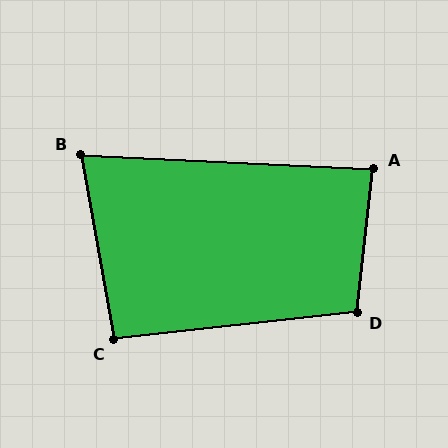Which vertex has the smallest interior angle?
B, at approximately 77 degrees.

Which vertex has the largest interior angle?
D, at approximately 103 degrees.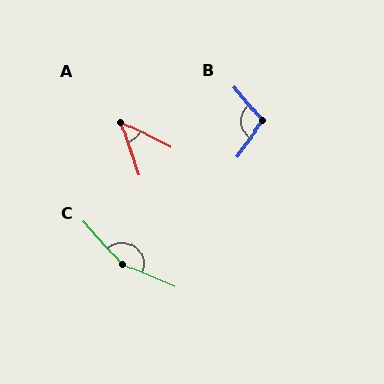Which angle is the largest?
C, at approximately 154 degrees.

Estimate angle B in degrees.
Approximately 104 degrees.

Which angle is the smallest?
A, at approximately 45 degrees.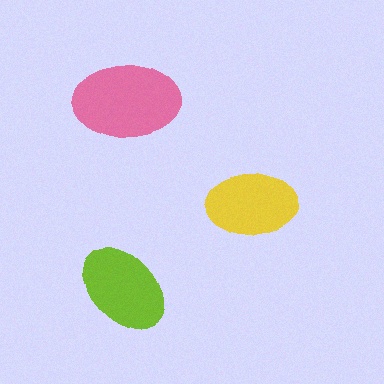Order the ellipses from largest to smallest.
the pink one, the lime one, the yellow one.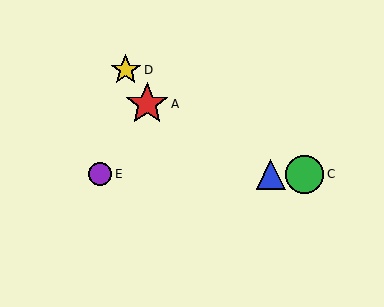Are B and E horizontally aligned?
Yes, both are at y≈174.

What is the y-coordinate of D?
Object D is at y≈70.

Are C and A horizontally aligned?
No, C is at y≈174 and A is at y≈104.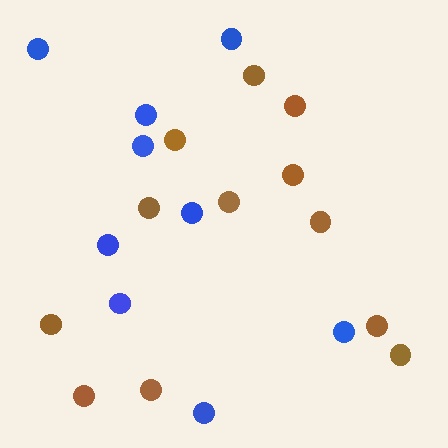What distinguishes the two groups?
There are 2 groups: one group of brown circles (12) and one group of blue circles (9).